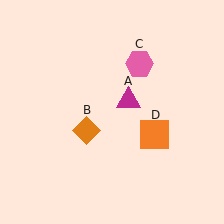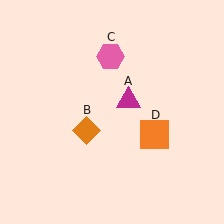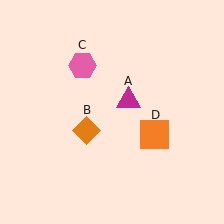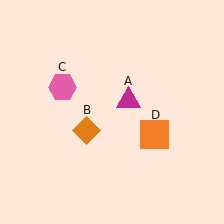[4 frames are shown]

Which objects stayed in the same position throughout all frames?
Magenta triangle (object A) and orange diamond (object B) and orange square (object D) remained stationary.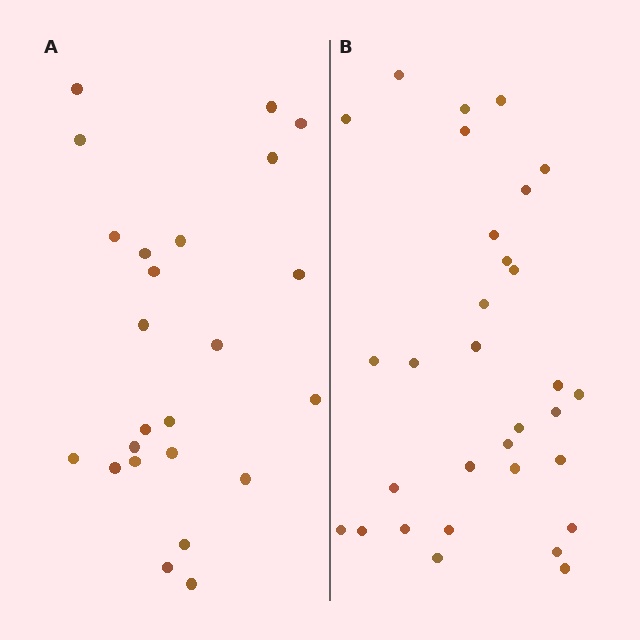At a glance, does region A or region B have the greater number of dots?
Region B (the right region) has more dots.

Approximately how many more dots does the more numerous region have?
Region B has roughly 8 or so more dots than region A.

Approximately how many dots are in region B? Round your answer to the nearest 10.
About 30 dots. (The exact count is 31, which rounds to 30.)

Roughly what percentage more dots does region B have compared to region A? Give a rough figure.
About 30% more.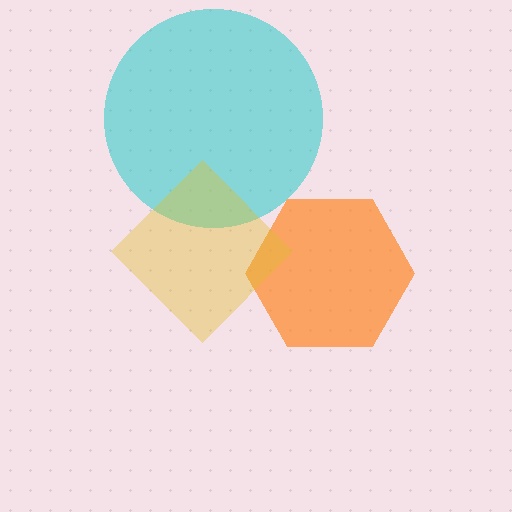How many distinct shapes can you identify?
There are 3 distinct shapes: an orange hexagon, a cyan circle, a yellow diamond.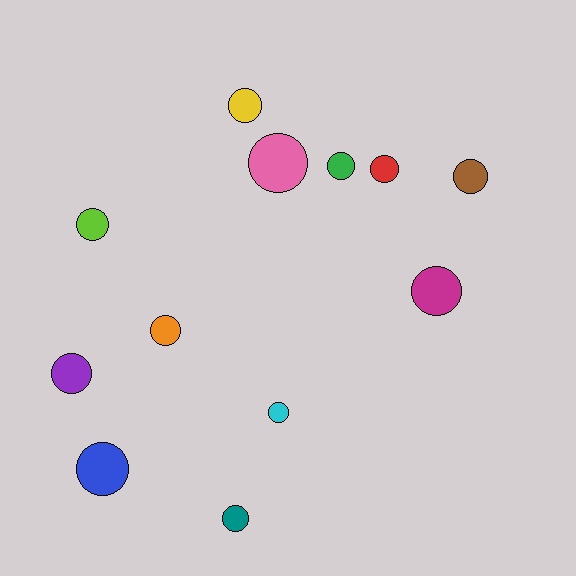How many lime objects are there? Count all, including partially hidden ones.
There is 1 lime object.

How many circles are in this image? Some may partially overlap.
There are 12 circles.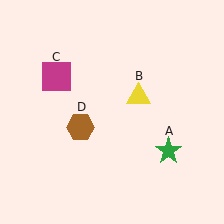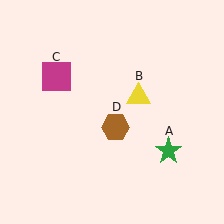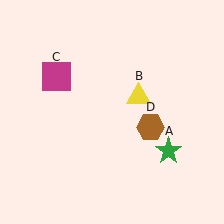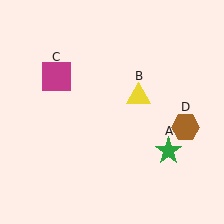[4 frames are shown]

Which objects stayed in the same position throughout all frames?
Green star (object A) and yellow triangle (object B) and magenta square (object C) remained stationary.